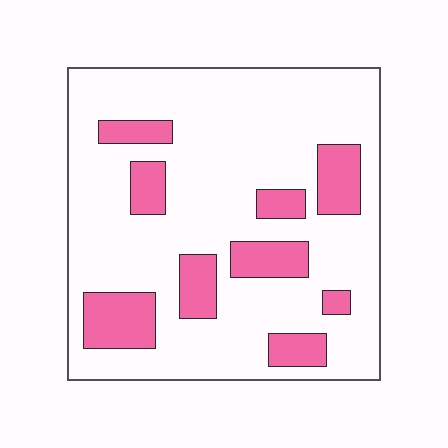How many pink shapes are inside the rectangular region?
9.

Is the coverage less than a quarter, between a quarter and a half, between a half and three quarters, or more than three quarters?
Less than a quarter.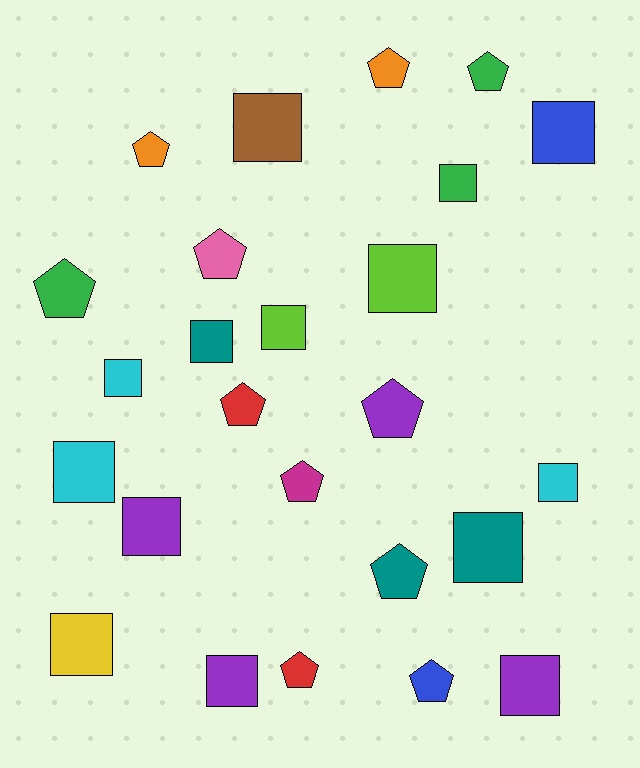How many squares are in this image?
There are 14 squares.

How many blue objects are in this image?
There are 2 blue objects.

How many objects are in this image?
There are 25 objects.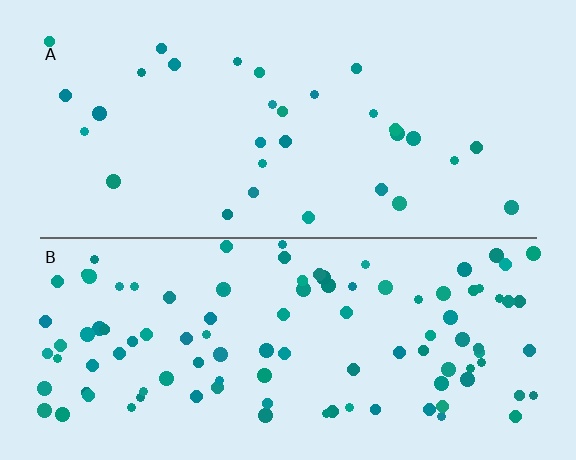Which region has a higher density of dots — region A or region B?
B (the bottom).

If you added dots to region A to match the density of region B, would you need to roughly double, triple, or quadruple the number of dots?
Approximately triple.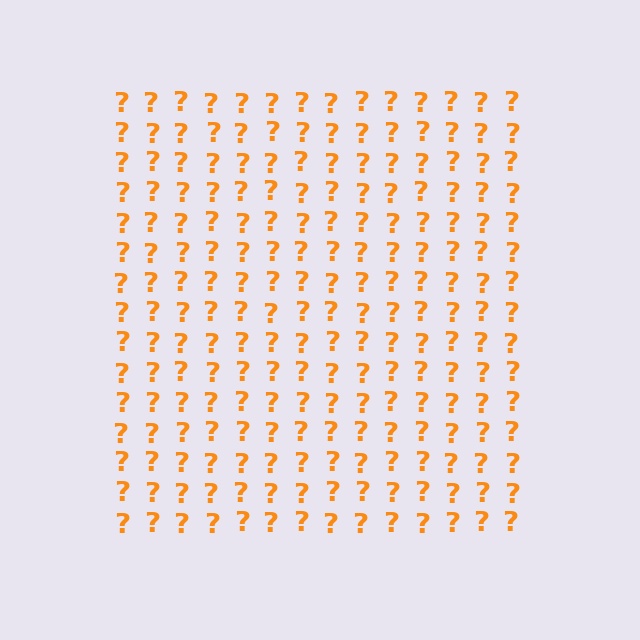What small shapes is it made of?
It is made of small question marks.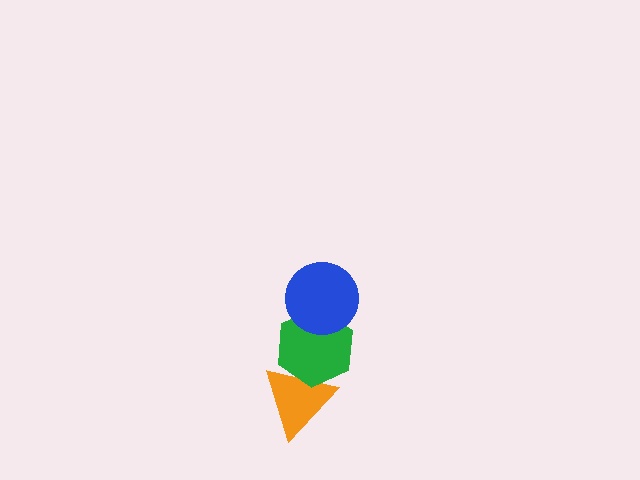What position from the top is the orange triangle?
The orange triangle is 3rd from the top.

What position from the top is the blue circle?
The blue circle is 1st from the top.